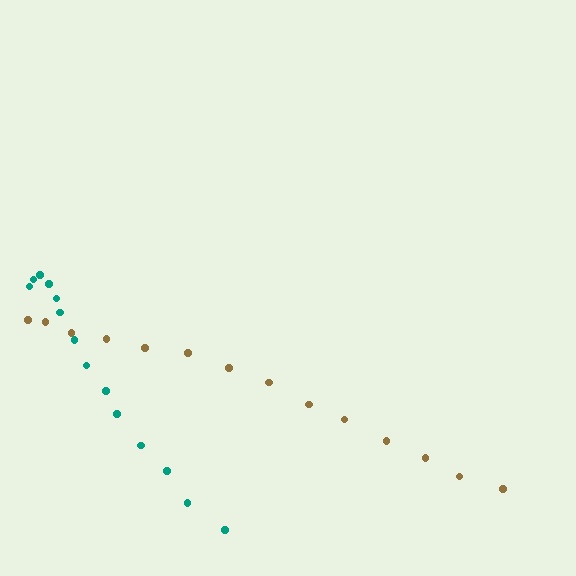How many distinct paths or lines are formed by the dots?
There are 2 distinct paths.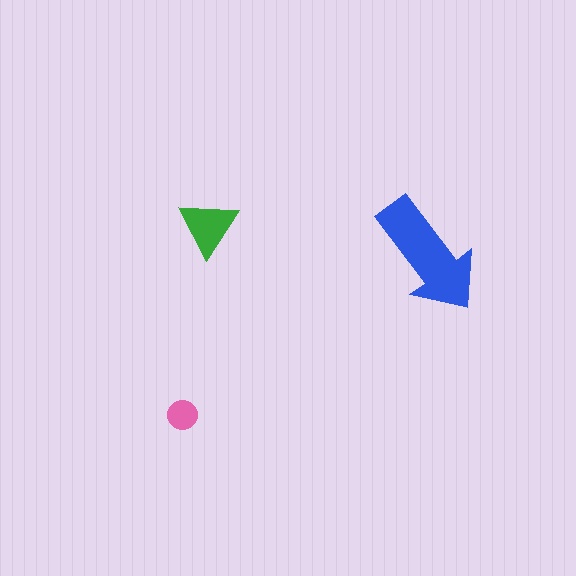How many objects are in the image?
There are 3 objects in the image.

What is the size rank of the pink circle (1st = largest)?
3rd.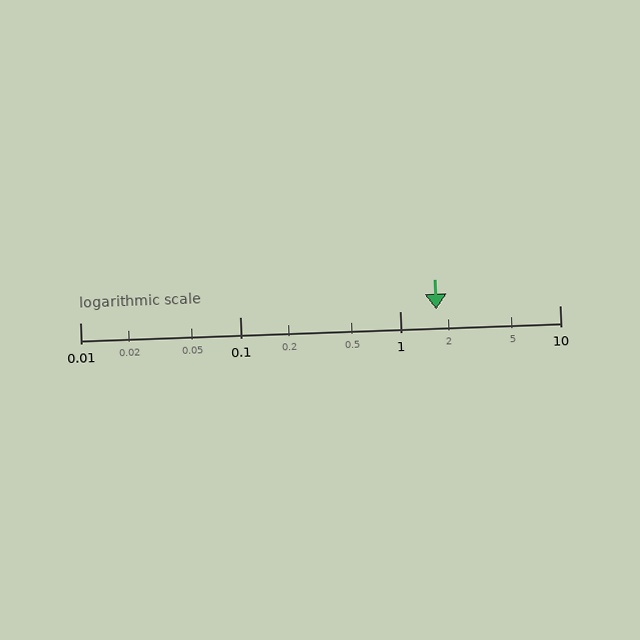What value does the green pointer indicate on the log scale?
The pointer indicates approximately 1.7.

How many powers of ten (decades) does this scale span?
The scale spans 3 decades, from 0.01 to 10.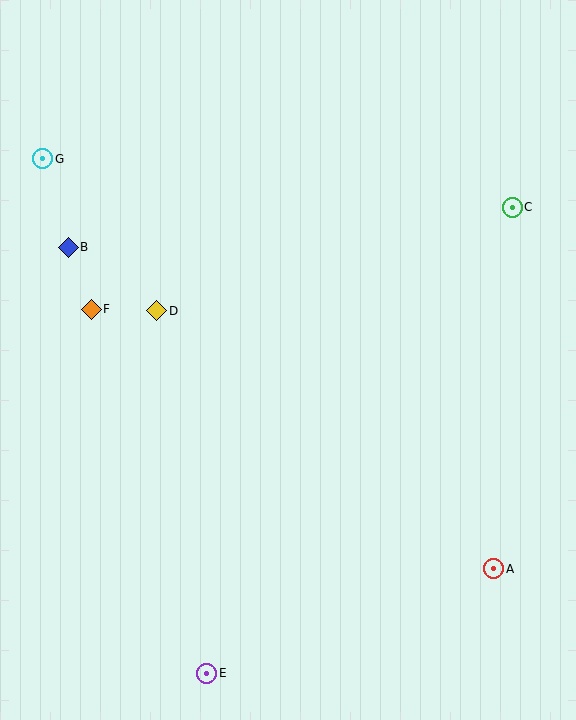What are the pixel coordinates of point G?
Point G is at (43, 159).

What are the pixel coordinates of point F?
Point F is at (91, 309).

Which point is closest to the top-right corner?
Point C is closest to the top-right corner.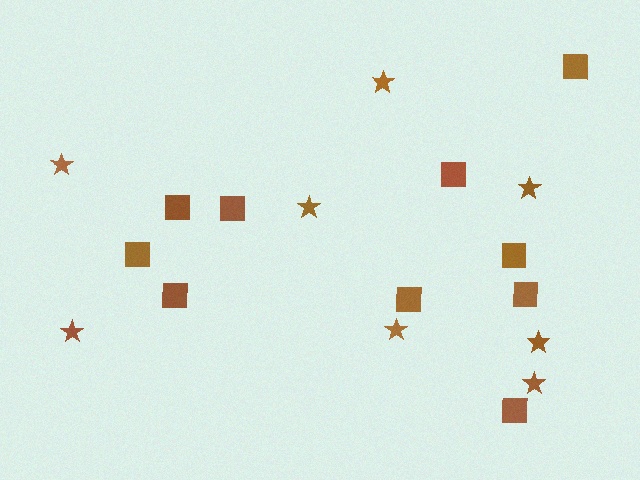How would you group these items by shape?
There are 2 groups: one group of stars (8) and one group of squares (10).